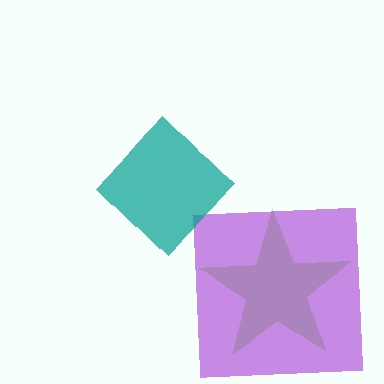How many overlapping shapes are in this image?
There are 3 overlapping shapes in the image.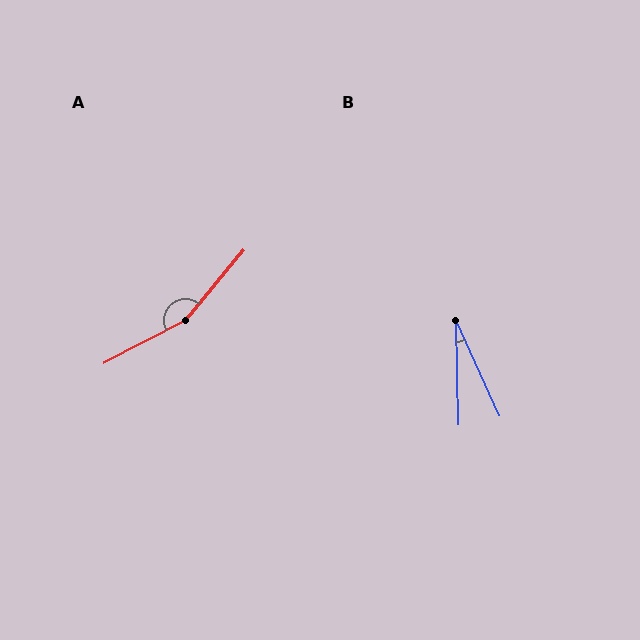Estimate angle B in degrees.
Approximately 23 degrees.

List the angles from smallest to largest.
B (23°), A (157°).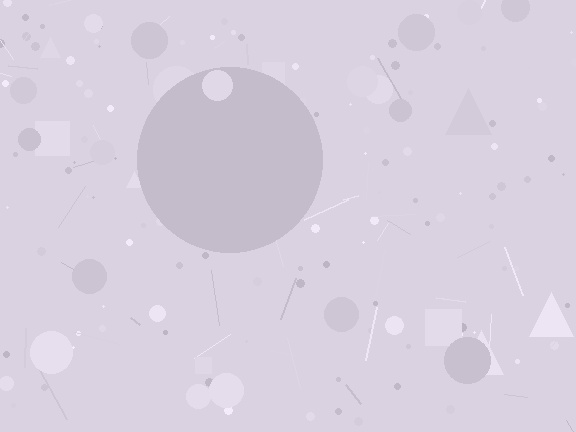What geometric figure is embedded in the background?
A circle is embedded in the background.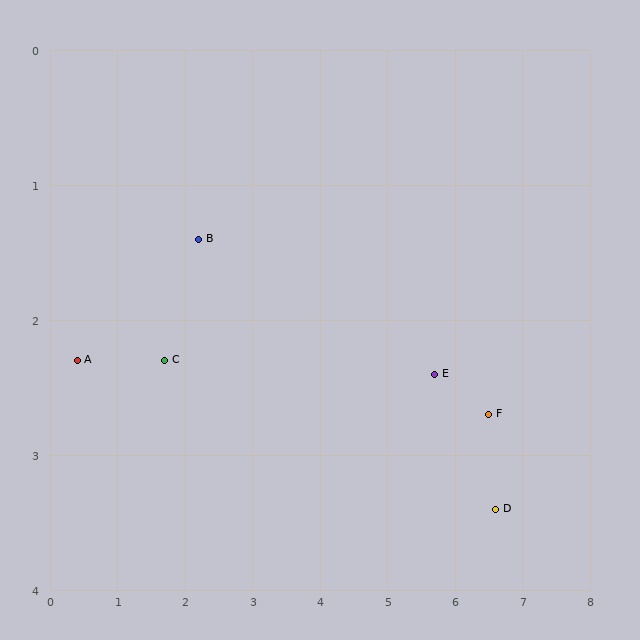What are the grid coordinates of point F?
Point F is at approximately (6.5, 2.7).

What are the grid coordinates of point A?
Point A is at approximately (0.4, 2.3).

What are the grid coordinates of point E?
Point E is at approximately (5.7, 2.4).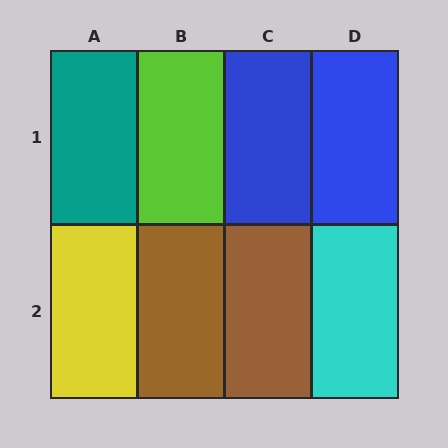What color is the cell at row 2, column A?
Yellow.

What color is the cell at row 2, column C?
Brown.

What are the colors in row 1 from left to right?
Teal, lime, blue, blue.